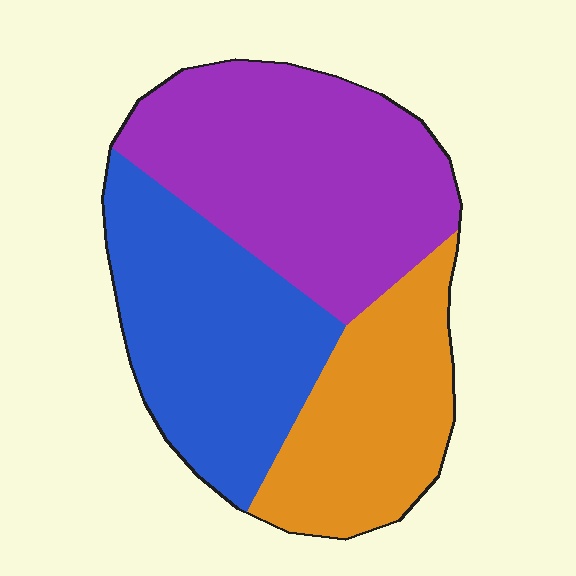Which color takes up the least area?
Orange, at roughly 25%.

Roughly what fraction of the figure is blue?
Blue covers 34% of the figure.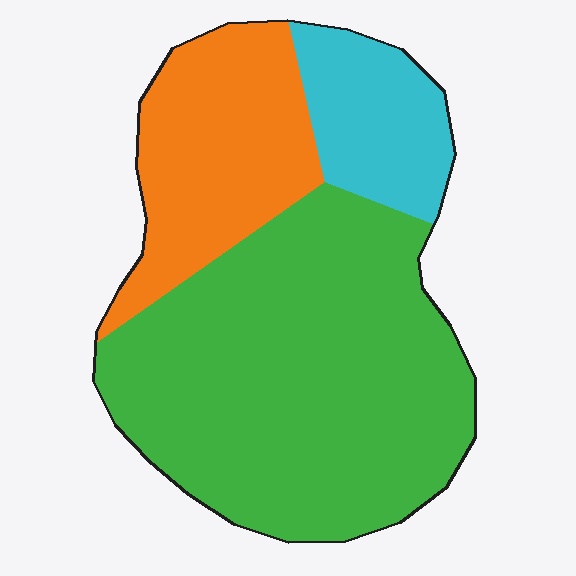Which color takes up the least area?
Cyan, at roughly 15%.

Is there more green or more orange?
Green.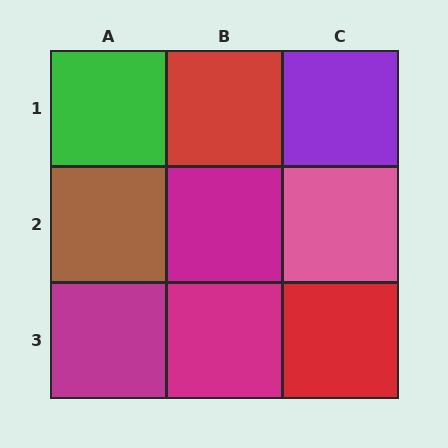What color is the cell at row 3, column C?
Red.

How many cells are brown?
1 cell is brown.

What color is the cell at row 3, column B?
Magenta.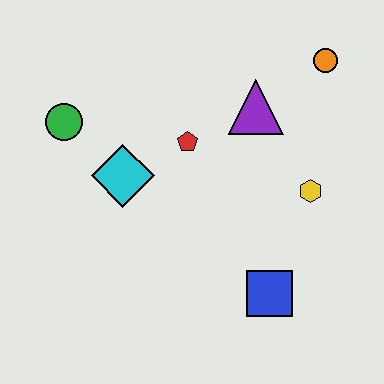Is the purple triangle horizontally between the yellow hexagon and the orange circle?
No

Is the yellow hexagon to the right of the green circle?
Yes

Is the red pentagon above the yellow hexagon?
Yes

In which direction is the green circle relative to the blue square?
The green circle is to the left of the blue square.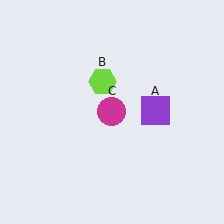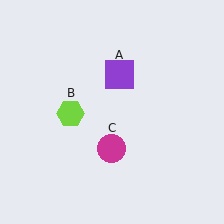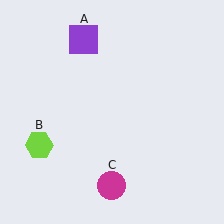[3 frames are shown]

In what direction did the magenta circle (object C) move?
The magenta circle (object C) moved down.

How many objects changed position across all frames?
3 objects changed position: purple square (object A), lime hexagon (object B), magenta circle (object C).